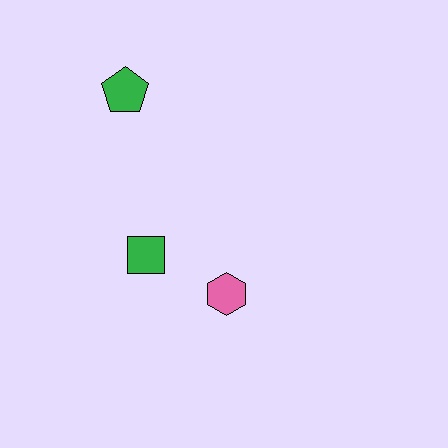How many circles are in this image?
There are no circles.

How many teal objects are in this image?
There are no teal objects.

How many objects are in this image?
There are 3 objects.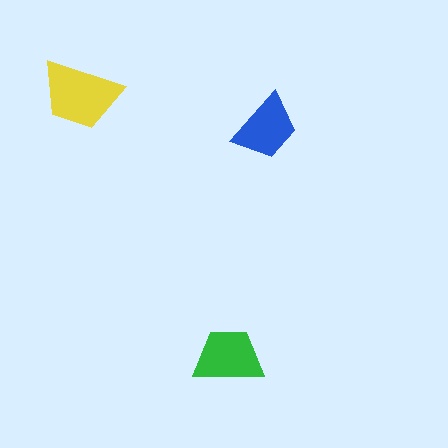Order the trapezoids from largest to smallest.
the yellow one, the green one, the blue one.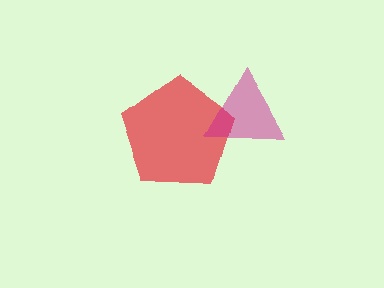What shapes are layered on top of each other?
The layered shapes are: a red pentagon, a magenta triangle.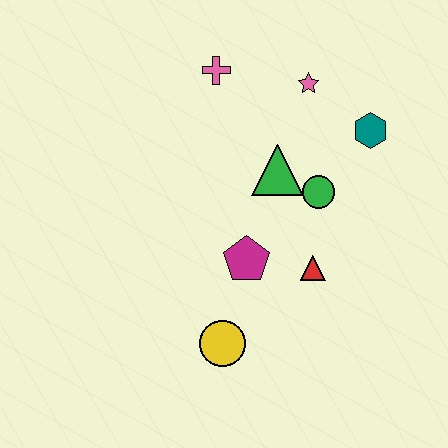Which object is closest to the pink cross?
The pink star is closest to the pink cross.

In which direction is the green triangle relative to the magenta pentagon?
The green triangle is above the magenta pentagon.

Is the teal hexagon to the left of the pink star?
No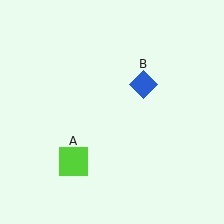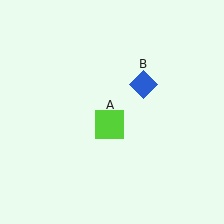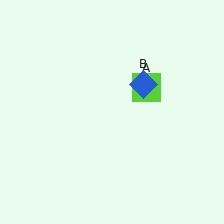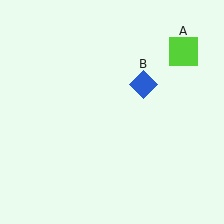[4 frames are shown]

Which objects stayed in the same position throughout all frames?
Blue diamond (object B) remained stationary.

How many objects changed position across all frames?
1 object changed position: lime square (object A).